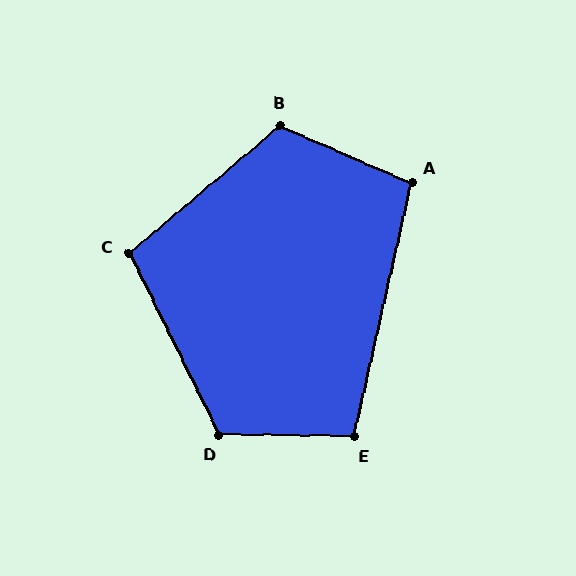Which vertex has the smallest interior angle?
A, at approximately 101 degrees.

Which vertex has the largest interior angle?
D, at approximately 117 degrees.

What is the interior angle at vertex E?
Approximately 102 degrees (obtuse).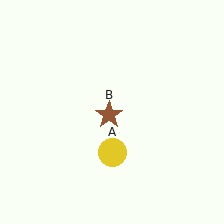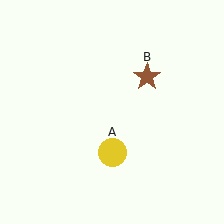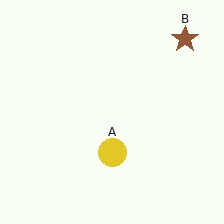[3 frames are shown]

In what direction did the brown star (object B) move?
The brown star (object B) moved up and to the right.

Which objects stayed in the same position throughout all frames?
Yellow circle (object A) remained stationary.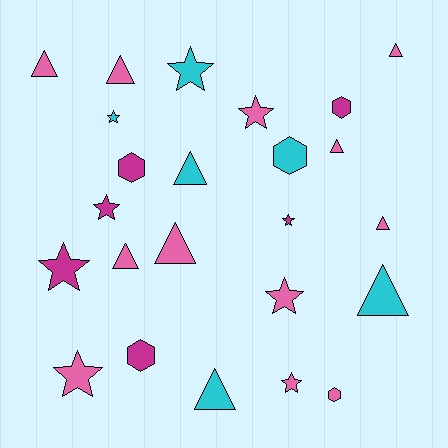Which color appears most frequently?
Pink, with 12 objects.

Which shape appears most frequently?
Triangle, with 10 objects.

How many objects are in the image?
There are 24 objects.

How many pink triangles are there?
There are 7 pink triangles.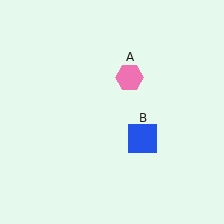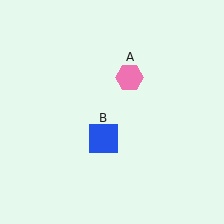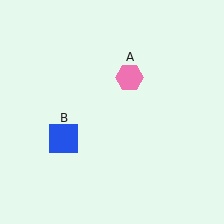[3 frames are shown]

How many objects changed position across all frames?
1 object changed position: blue square (object B).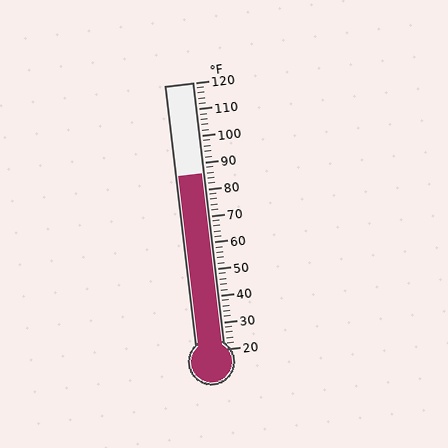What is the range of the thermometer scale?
The thermometer scale ranges from 20°F to 120°F.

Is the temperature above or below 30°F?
The temperature is above 30°F.